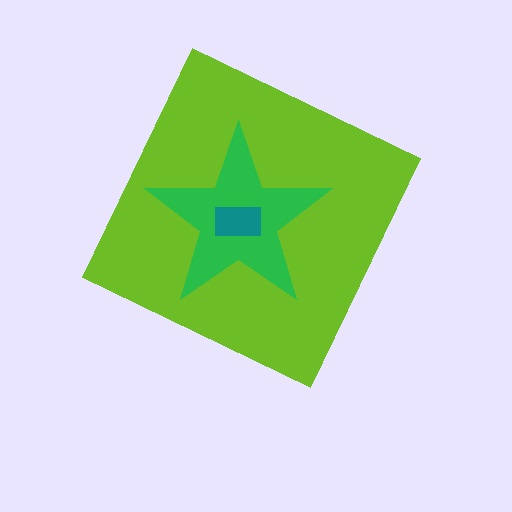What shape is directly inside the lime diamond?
The green star.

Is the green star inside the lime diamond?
Yes.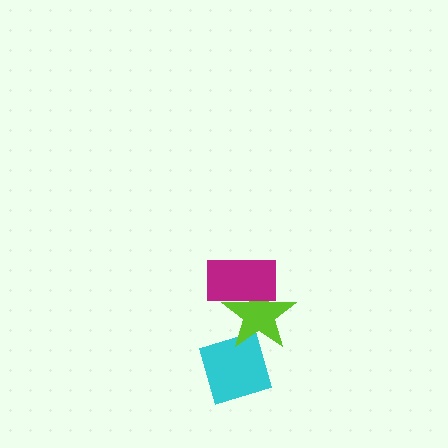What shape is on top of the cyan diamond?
The lime star is on top of the cyan diamond.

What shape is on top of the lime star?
The magenta rectangle is on top of the lime star.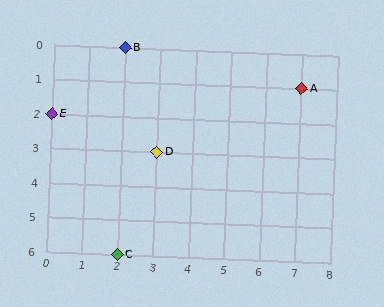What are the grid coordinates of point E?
Point E is at grid coordinates (0, 2).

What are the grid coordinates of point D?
Point D is at grid coordinates (3, 3).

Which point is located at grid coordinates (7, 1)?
Point A is at (7, 1).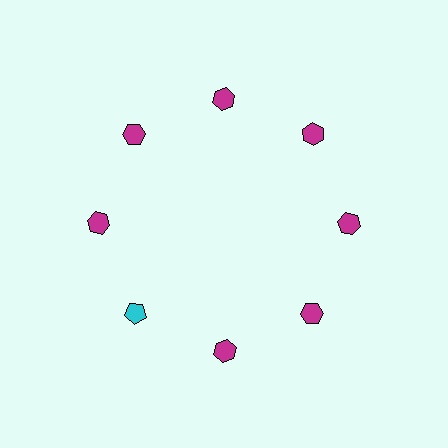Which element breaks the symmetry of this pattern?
The cyan pentagon at roughly the 8 o'clock position breaks the symmetry. All other shapes are magenta hexagons.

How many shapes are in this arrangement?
There are 8 shapes arranged in a ring pattern.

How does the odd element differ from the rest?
It differs in both color (cyan instead of magenta) and shape (pentagon instead of hexagon).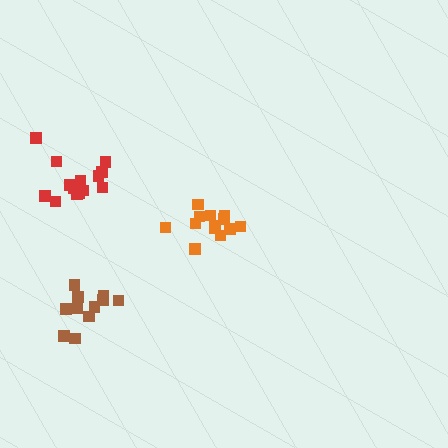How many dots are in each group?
Group 1: 15 dots, Group 2: 13 dots, Group 3: 11 dots (39 total).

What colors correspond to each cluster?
The clusters are colored: red, orange, brown.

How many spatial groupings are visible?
There are 3 spatial groupings.